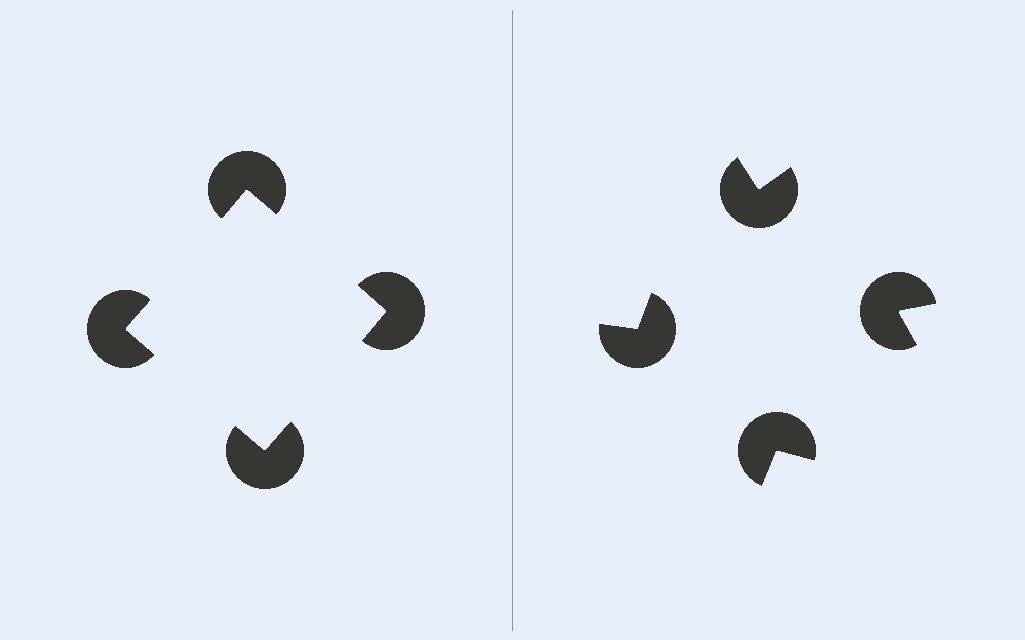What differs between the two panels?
The pac-man discs are positioned identically on both sides; only the wedge orientations differ. On the left they align to a square; on the right they are misaligned.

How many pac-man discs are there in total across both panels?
8 — 4 on each side.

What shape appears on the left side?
An illusory square.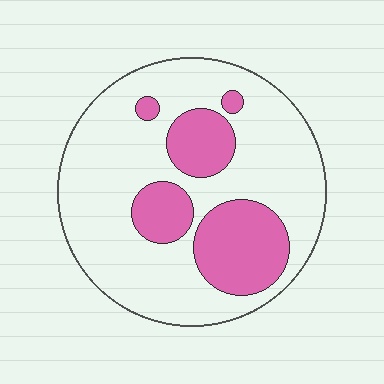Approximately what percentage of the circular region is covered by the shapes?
Approximately 25%.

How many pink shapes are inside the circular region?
5.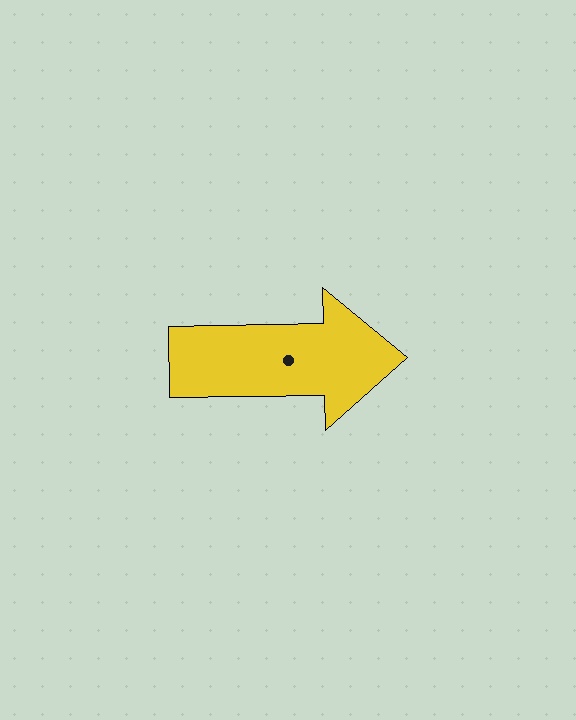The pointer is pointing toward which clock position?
Roughly 3 o'clock.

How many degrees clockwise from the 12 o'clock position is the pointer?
Approximately 89 degrees.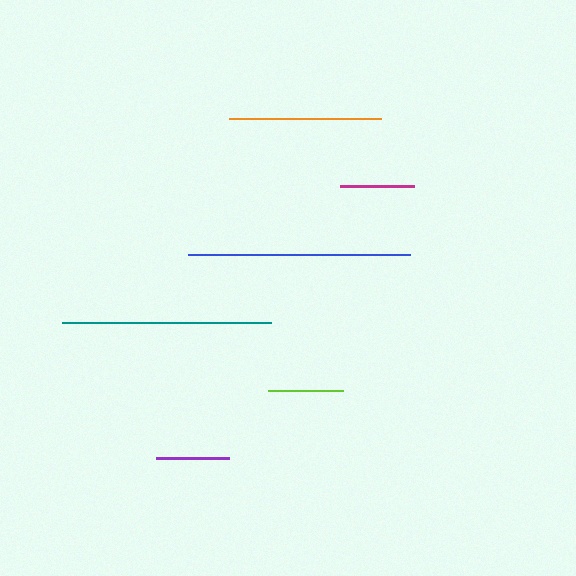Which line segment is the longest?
The blue line is the longest at approximately 222 pixels.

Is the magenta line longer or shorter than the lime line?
The magenta line is longer than the lime line.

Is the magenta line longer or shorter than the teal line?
The teal line is longer than the magenta line.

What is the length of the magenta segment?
The magenta segment is approximately 75 pixels long.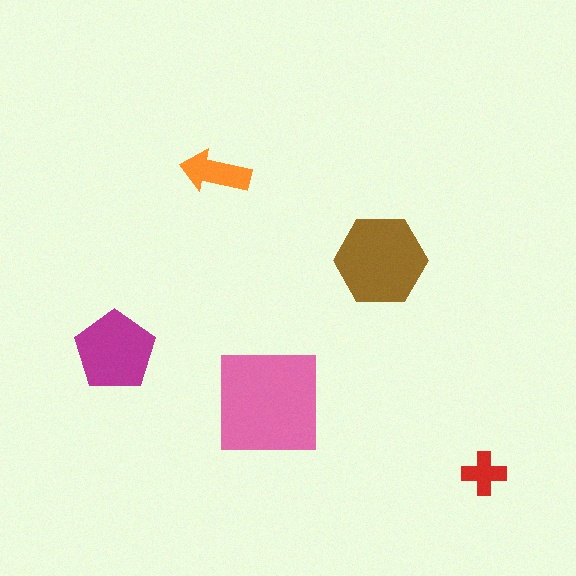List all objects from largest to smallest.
The pink square, the brown hexagon, the magenta pentagon, the orange arrow, the red cross.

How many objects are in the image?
There are 5 objects in the image.